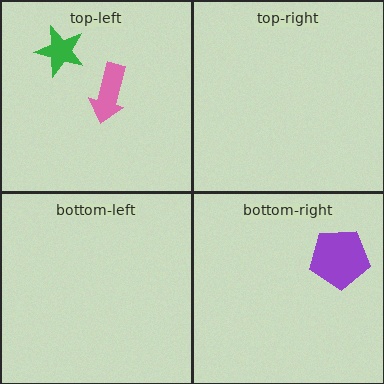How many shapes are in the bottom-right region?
1.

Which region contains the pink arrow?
The top-left region.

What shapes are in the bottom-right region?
The purple pentagon.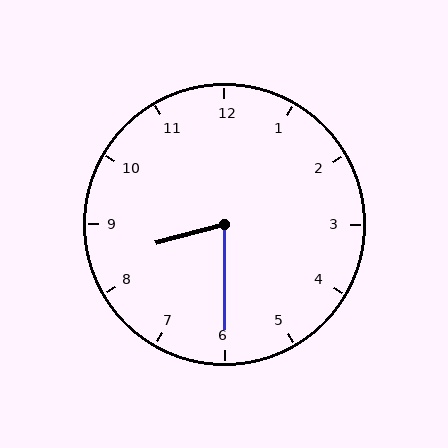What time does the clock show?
8:30.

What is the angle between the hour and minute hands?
Approximately 75 degrees.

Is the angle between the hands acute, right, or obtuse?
It is acute.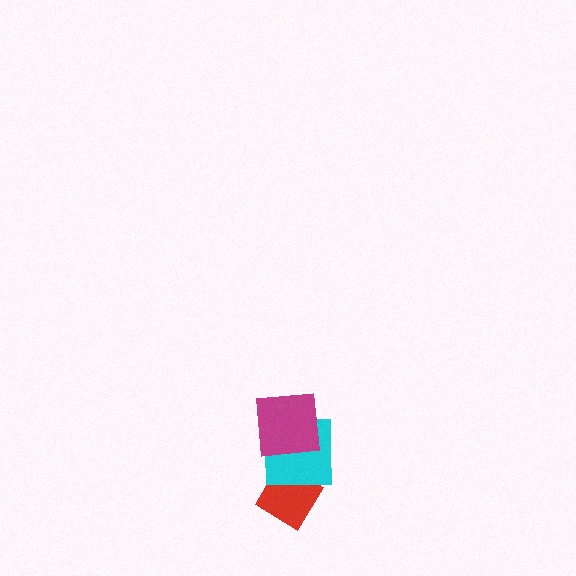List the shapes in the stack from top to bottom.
From top to bottom: the magenta square, the cyan square, the red diamond.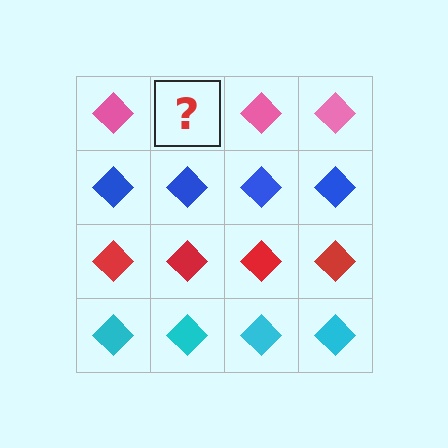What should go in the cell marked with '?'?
The missing cell should contain a pink diamond.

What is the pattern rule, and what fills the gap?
The rule is that each row has a consistent color. The gap should be filled with a pink diamond.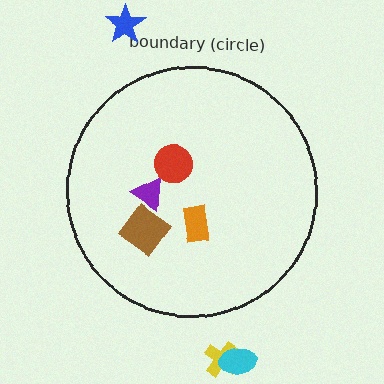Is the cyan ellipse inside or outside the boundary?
Outside.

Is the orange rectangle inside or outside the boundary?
Inside.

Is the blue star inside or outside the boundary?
Outside.